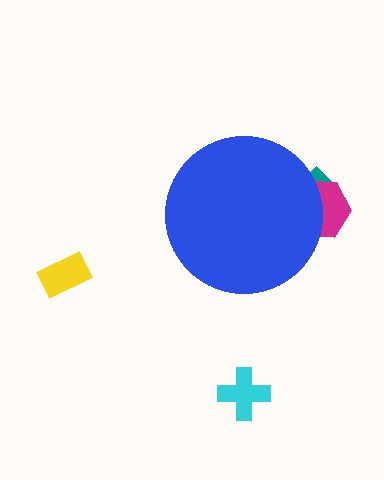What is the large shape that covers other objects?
A blue circle.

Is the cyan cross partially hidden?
No, the cyan cross is fully visible.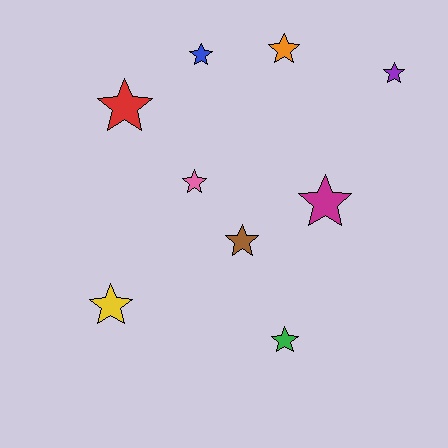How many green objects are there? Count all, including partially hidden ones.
There is 1 green object.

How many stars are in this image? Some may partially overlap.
There are 9 stars.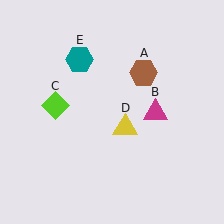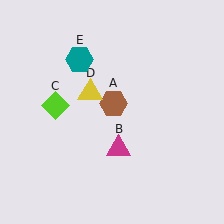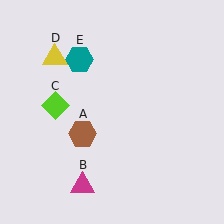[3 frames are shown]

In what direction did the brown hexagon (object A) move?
The brown hexagon (object A) moved down and to the left.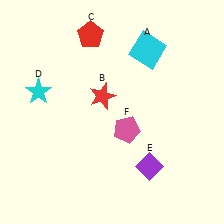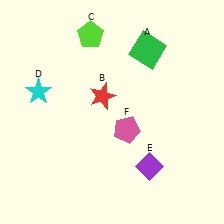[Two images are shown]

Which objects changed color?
A changed from cyan to green. C changed from red to lime.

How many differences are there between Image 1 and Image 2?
There are 2 differences between the two images.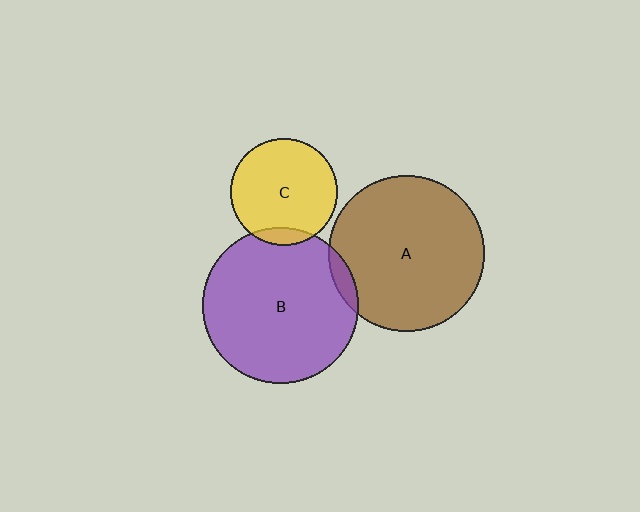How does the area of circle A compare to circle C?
Approximately 2.1 times.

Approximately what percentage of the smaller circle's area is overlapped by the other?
Approximately 10%.